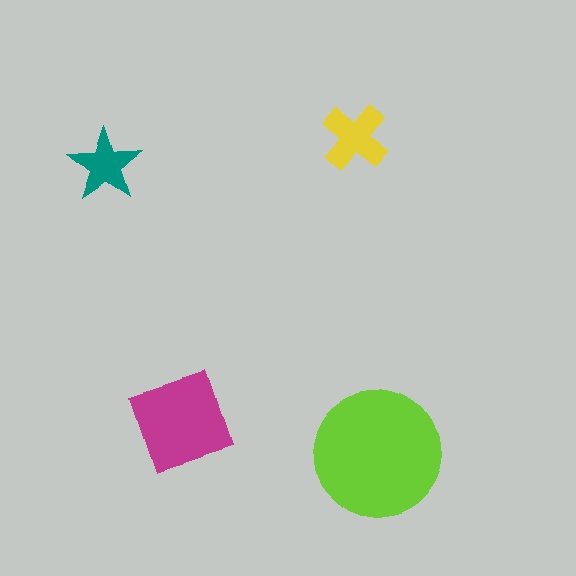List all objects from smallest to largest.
The teal star, the yellow cross, the magenta square, the lime circle.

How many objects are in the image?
There are 4 objects in the image.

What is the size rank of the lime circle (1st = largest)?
1st.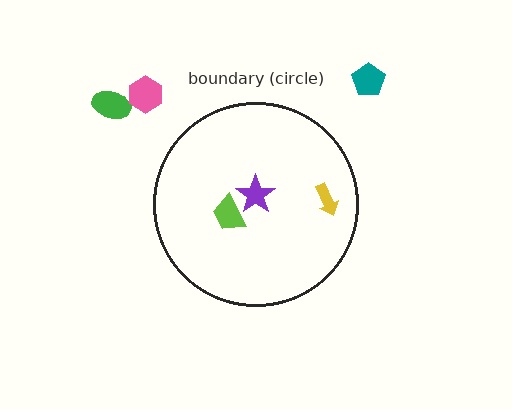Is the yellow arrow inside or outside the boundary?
Inside.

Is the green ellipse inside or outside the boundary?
Outside.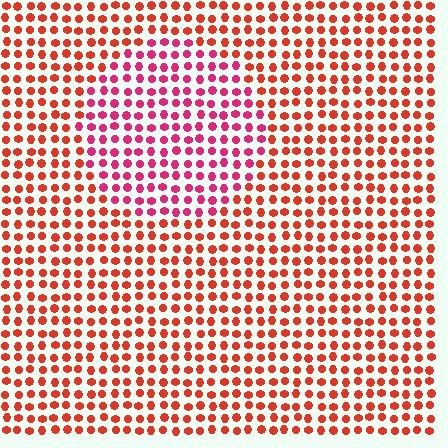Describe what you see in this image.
The image is filled with small red elements in a uniform arrangement. A circle-shaped region is visible where the elements are tinted to a slightly different hue, forming a subtle color boundary.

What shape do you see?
I see a circle.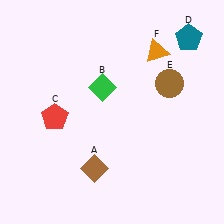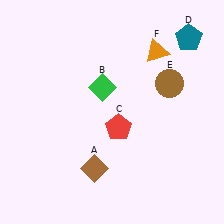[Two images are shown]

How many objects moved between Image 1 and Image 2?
1 object moved between the two images.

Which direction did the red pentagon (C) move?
The red pentagon (C) moved right.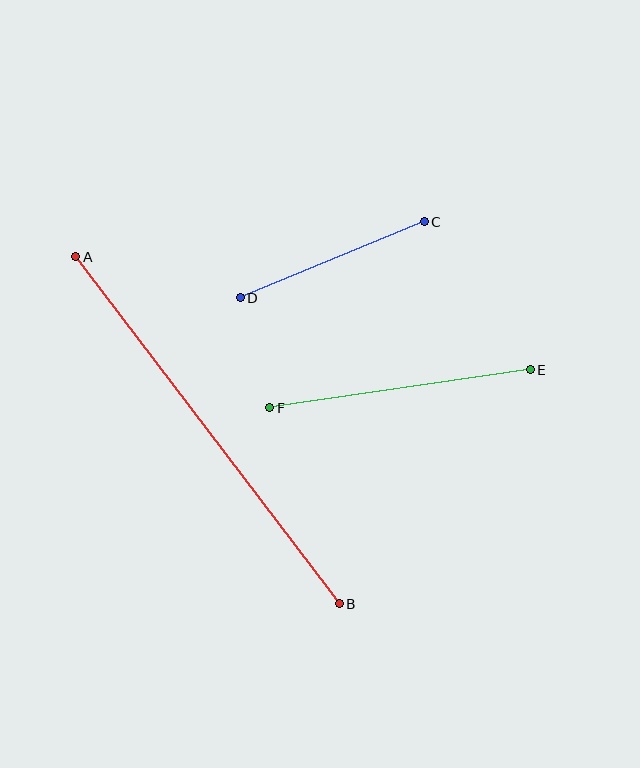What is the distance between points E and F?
The distance is approximately 263 pixels.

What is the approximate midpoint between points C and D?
The midpoint is at approximately (332, 260) pixels.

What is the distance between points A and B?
The distance is approximately 436 pixels.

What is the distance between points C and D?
The distance is approximately 199 pixels.